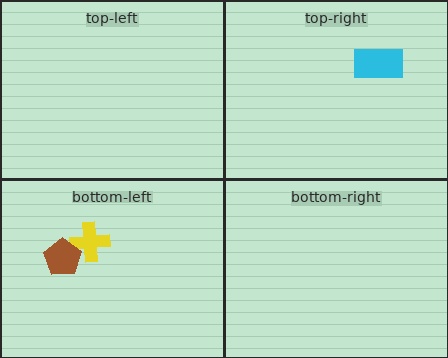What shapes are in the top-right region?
The cyan rectangle.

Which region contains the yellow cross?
The bottom-left region.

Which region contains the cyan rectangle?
The top-right region.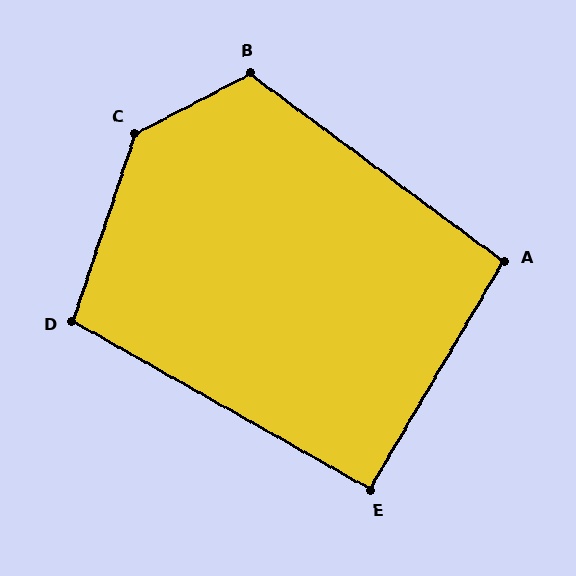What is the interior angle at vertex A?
Approximately 96 degrees (obtuse).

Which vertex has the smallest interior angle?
E, at approximately 91 degrees.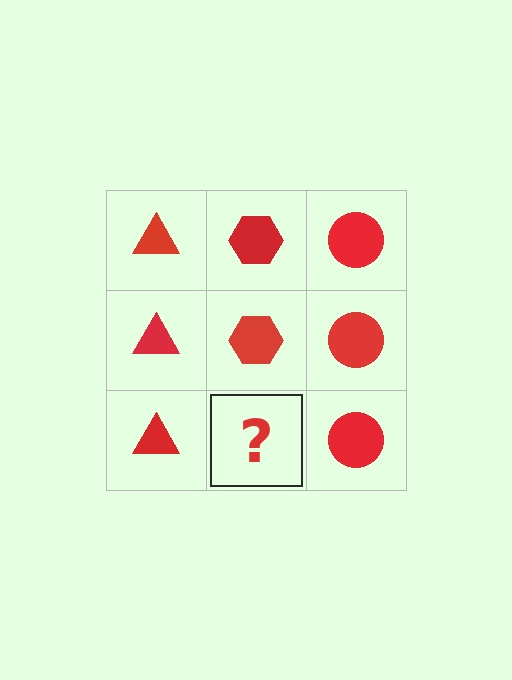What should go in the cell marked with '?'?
The missing cell should contain a red hexagon.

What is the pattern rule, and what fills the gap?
The rule is that each column has a consistent shape. The gap should be filled with a red hexagon.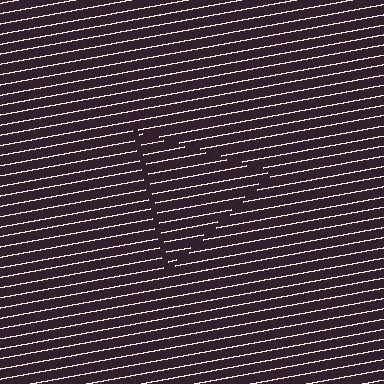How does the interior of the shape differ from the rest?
The interior of the shape contains the same grating, shifted by half a period — the contour is defined by the phase discontinuity where line-ends from the inner and outer gratings abut.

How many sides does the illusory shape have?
3 sides — the line-ends trace a triangle.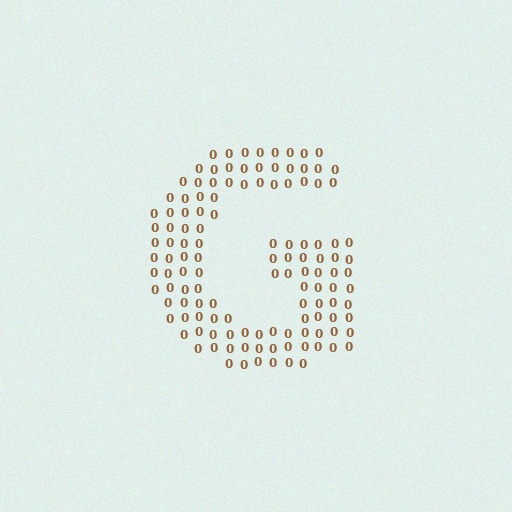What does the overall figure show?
The overall figure shows the letter G.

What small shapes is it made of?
It is made of small digit 0's.